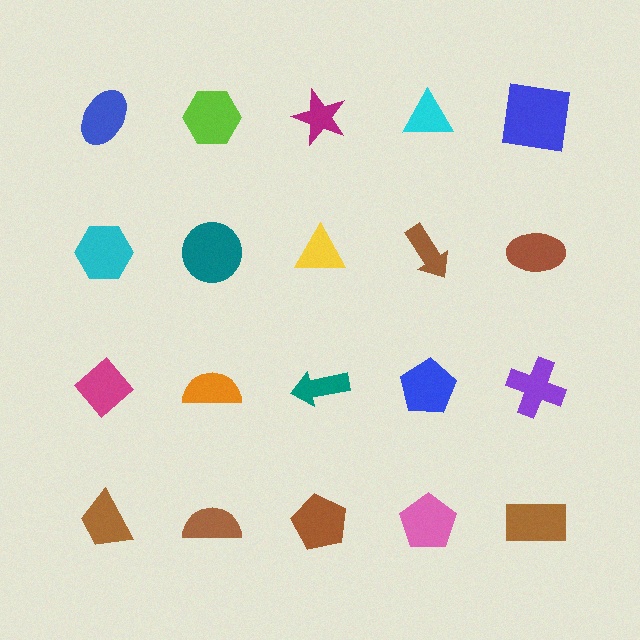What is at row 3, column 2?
An orange semicircle.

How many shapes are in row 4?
5 shapes.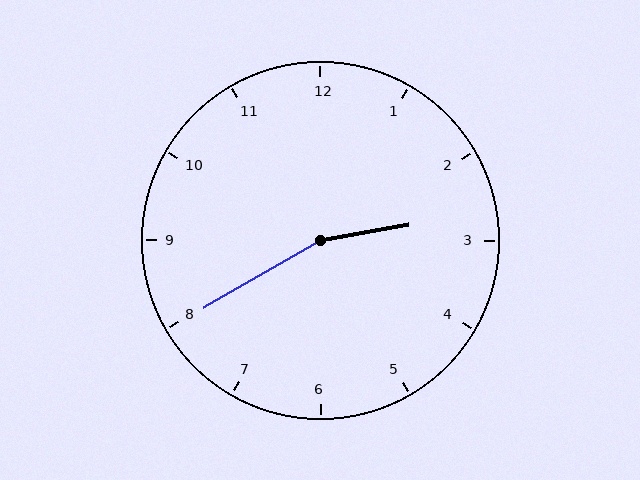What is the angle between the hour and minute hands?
Approximately 160 degrees.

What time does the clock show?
2:40.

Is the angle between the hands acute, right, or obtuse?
It is obtuse.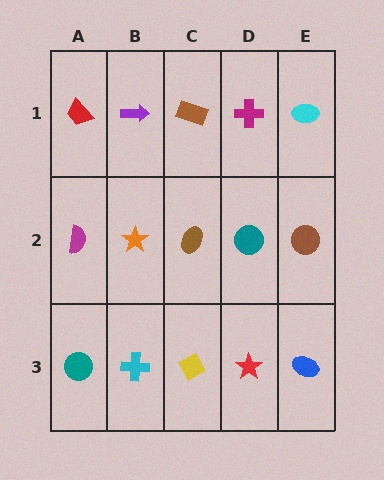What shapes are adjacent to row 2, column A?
A red trapezoid (row 1, column A), a teal circle (row 3, column A), an orange star (row 2, column B).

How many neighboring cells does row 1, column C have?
3.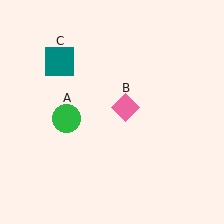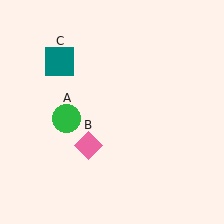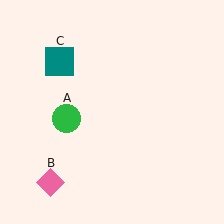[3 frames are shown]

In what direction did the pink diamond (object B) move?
The pink diamond (object B) moved down and to the left.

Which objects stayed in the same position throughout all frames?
Green circle (object A) and teal square (object C) remained stationary.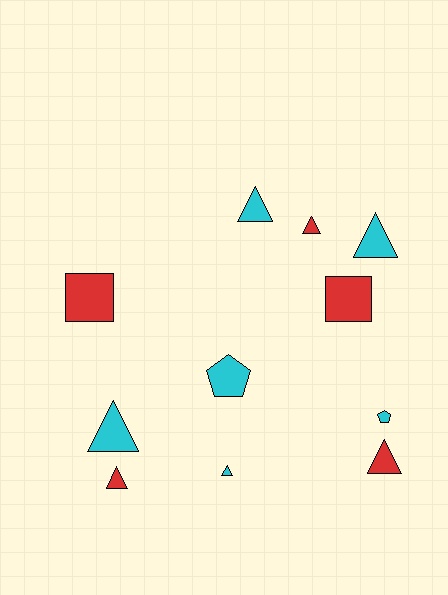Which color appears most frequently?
Cyan, with 6 objects.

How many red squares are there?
There are 2 red squares.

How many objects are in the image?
There are 11 objects.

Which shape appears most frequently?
Triangle, with 7 objects.